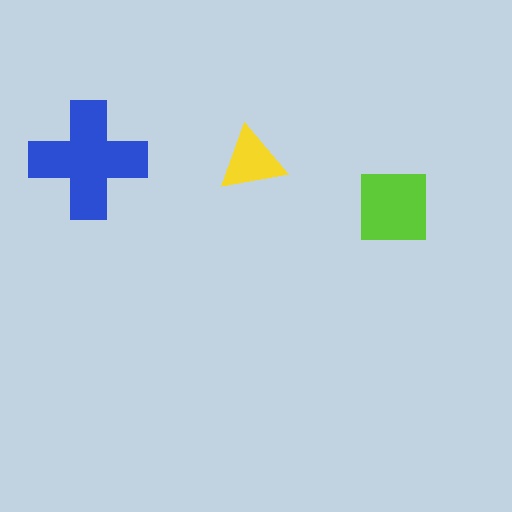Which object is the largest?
The blue cross.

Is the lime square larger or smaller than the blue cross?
Smaller.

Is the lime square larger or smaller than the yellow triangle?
Larger.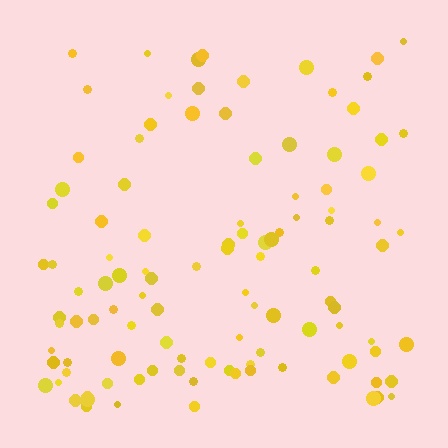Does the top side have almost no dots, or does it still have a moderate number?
Still a moderate number, just noticeably fewer than the bottom.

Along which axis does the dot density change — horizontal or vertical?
Vertical.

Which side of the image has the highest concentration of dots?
The bottom.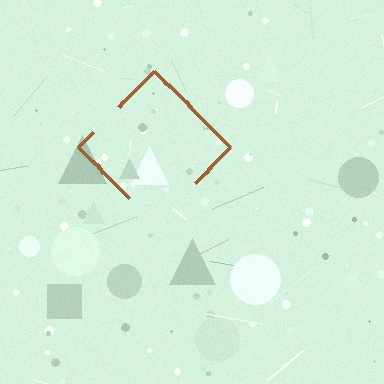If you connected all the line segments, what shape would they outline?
They would outline a diamond.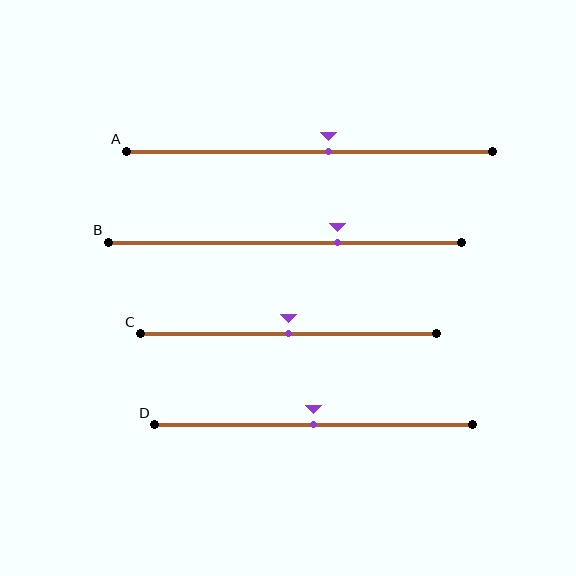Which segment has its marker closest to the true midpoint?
Segment C has its marker closest to the true midpoint.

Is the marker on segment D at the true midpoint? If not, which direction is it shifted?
Yes, the marker on segment D is at the true midpoint.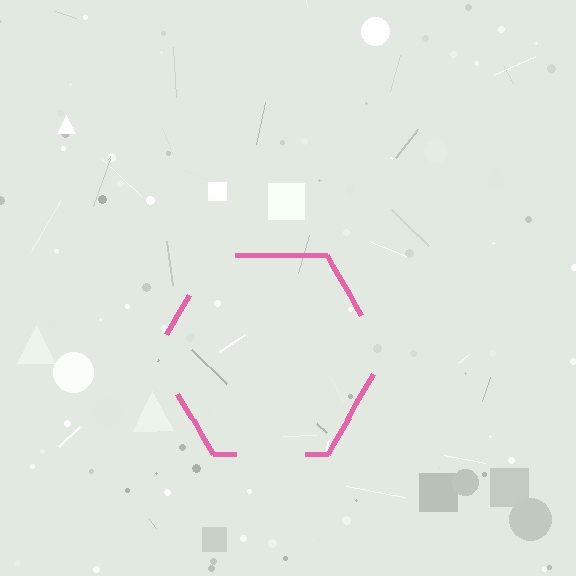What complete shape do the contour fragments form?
The contour fragments form a hexagon.